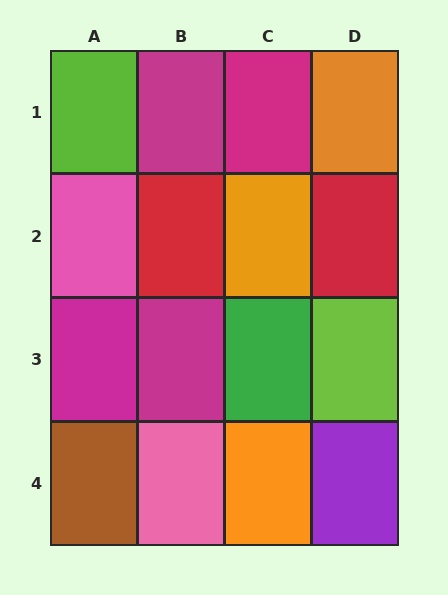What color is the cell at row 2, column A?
Pink.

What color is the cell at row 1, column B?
Magenta.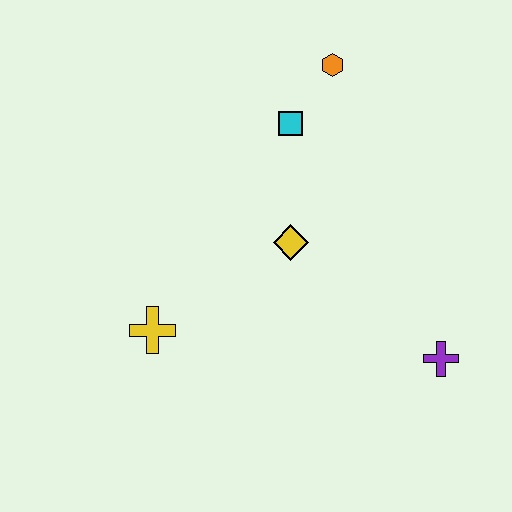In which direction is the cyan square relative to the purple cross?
The cyan square is above the purple cross.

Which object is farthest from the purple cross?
The orange hexagon is farthest from the purple cross.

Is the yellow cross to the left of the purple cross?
Yes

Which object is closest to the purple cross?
The yellow diamond is closest to the purple cross.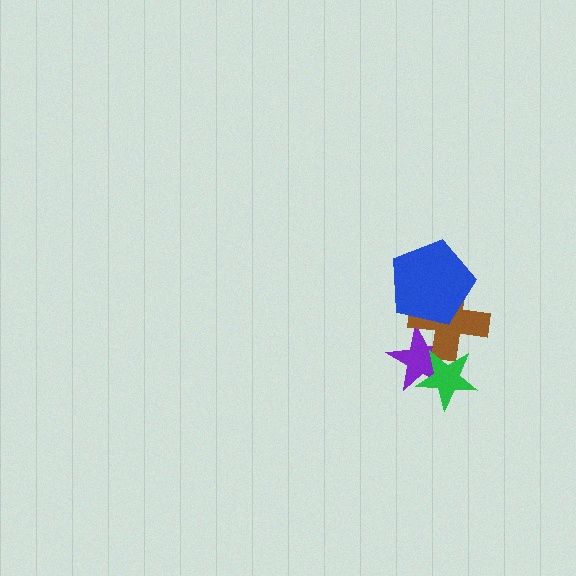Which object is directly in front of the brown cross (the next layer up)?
The blue pentagon is directly in front of the brown cross.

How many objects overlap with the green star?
2 objects overlap with the green star.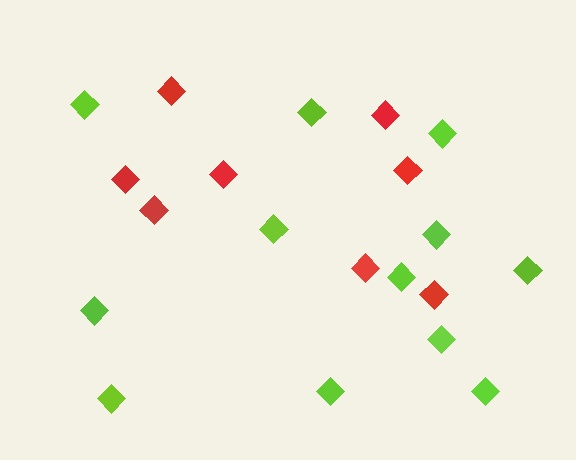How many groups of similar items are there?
There are 2 groups: one group of red diamonds (8) and one group of lime diamonds (12).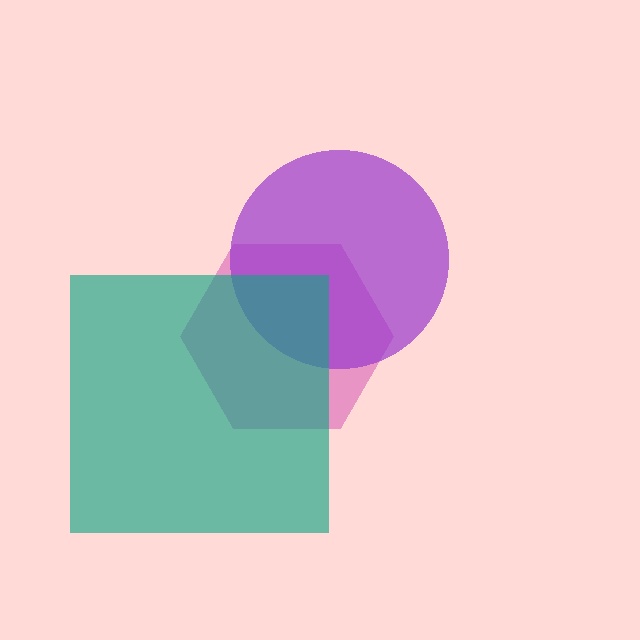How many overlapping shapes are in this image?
There are 3 overlapping shapes in the image.